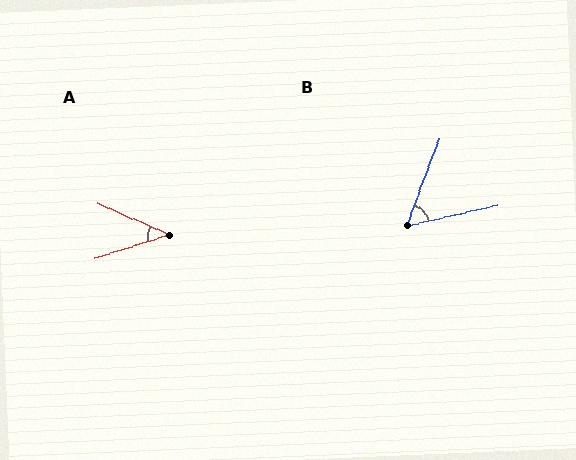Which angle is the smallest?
A, at approximately 41 degrees.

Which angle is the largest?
B, at approximately 57 degrees.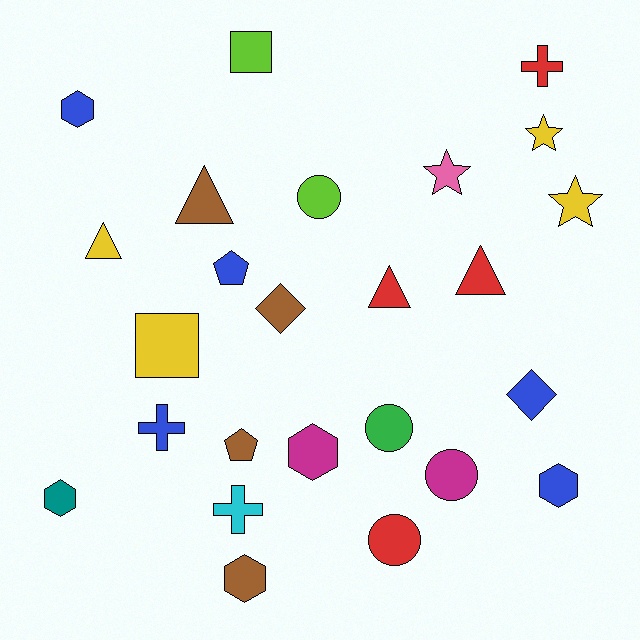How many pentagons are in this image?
There are 2 pentagons.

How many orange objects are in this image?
There are no orange objects.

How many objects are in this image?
There are 25 objects.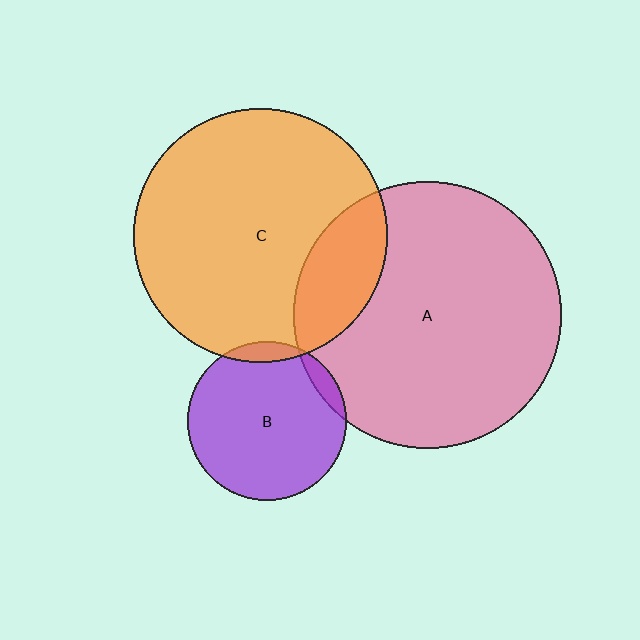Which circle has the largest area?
Circle A (pink).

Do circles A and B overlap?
Yes.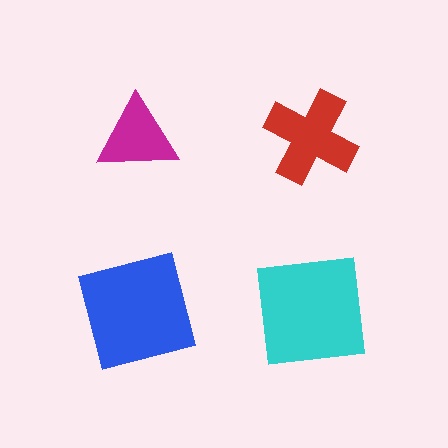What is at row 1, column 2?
A red cross.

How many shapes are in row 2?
2 shapes.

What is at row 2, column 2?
A cyan square.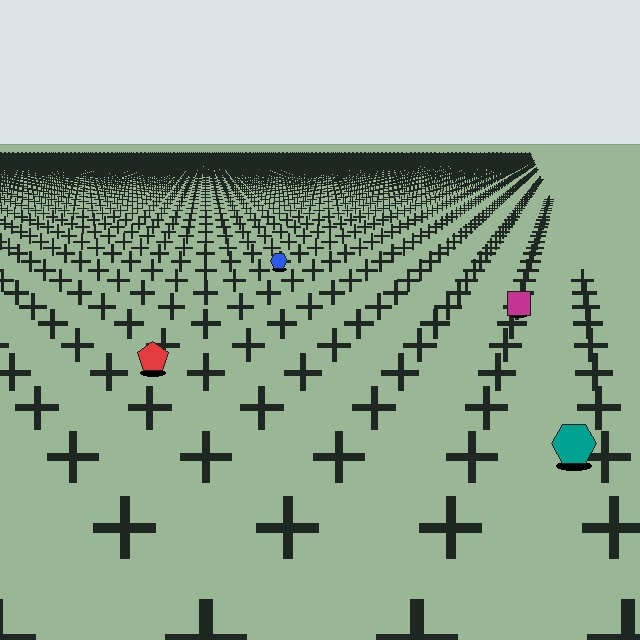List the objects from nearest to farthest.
From nearest to farthest: the teal hexagon, the red pentagon, the magenta square, the blue hexagon.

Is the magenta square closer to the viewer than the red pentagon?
No. The red pentagon is closer — you can tell from the texture gradient: the ground texture is coarser near it.